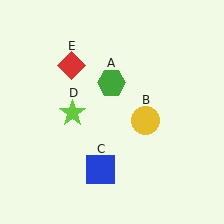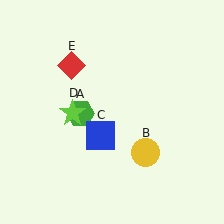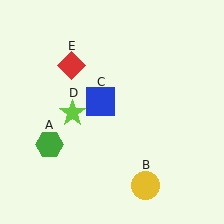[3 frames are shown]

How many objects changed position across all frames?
3 objects changed position: green hexagon (object A), yellow circle (object B), blue square (object C).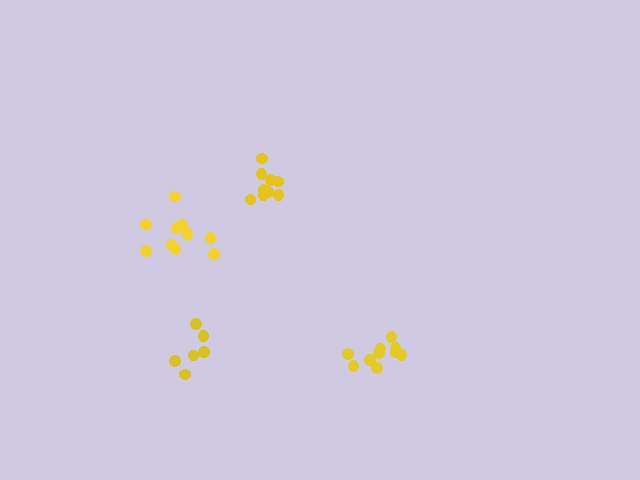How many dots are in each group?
Group 1: 10 dots, Group 2: 10 dots, Group 3: 6 dots, Group 4: 9 dots (35 total).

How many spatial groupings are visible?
There are 4 spatial groupings.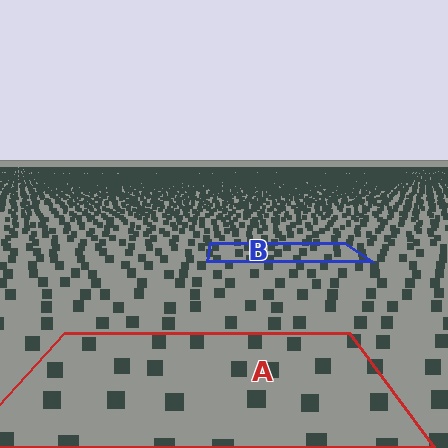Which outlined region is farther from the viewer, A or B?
Region B is farther from the viewer — the texture elements inside it appear smaller and more densely packed.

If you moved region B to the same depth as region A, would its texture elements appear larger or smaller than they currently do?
They would appear larger. At a closer depth, the same texture elements are projected at a bigger on-screen size.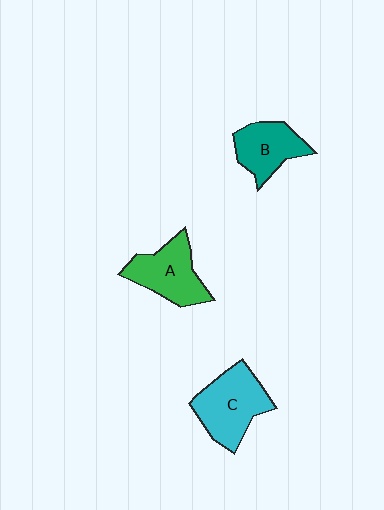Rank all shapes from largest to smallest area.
From largest to smallest: C (cyan), A (green), B (teal).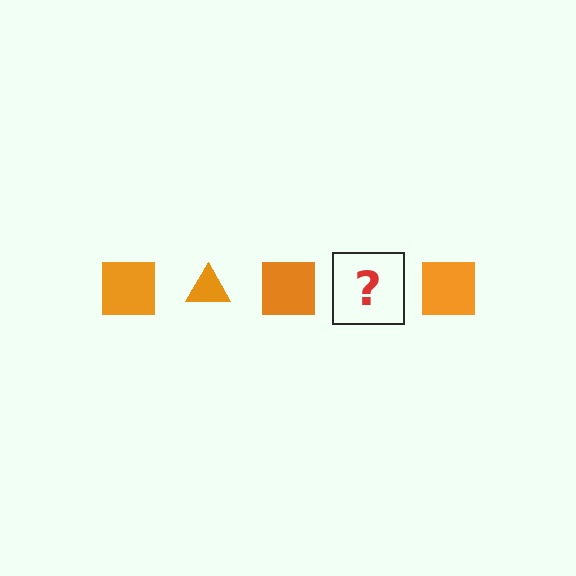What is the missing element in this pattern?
The missing element is an orange triangle.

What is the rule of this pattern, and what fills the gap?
The rule is that the pattern cycles through square, triangle shapes in orange. The gap should be filled with an orange triangle.